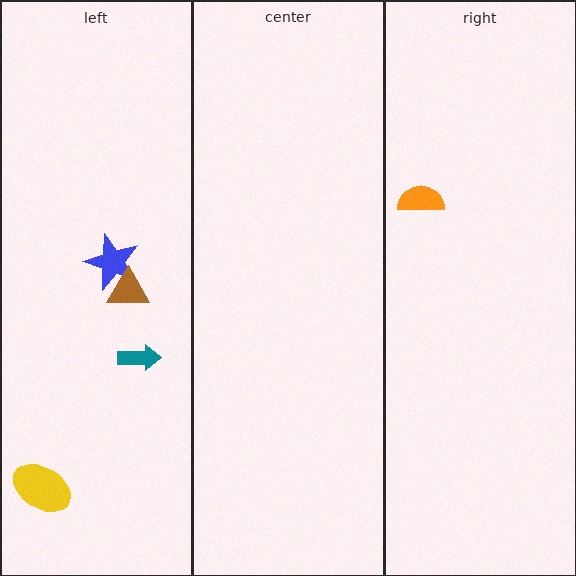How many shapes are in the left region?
4.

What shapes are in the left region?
The blue star, the brown triangle, the teal arrow, the yellow ellipse.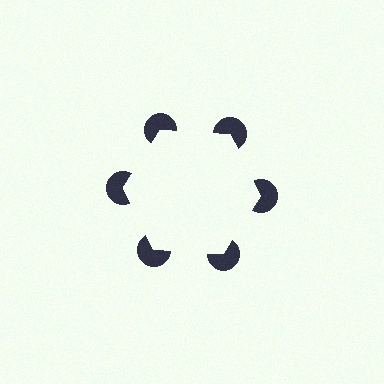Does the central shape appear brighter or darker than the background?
It typically appears slightly brighter than the background, even though no actual brightness change is drawn.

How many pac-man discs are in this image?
There are 6 — one at each vertex of the illusory hexagon.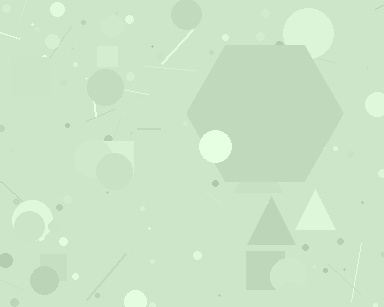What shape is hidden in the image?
A hexagon is hidden in the image.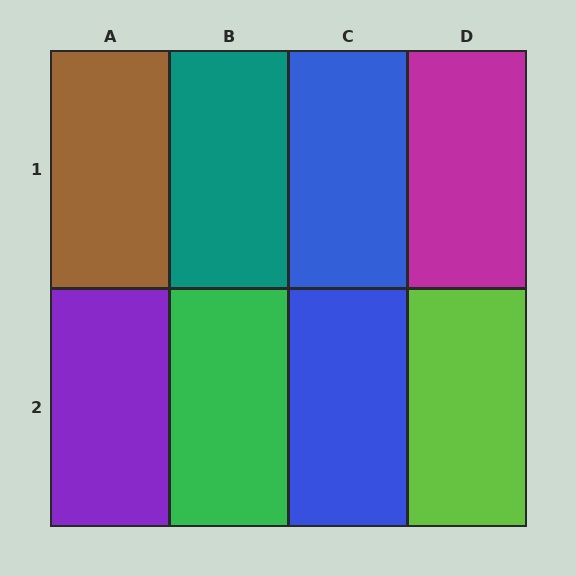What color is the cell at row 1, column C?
Blue.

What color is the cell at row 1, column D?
Magenta.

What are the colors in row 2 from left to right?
Purple, green, blue, lime.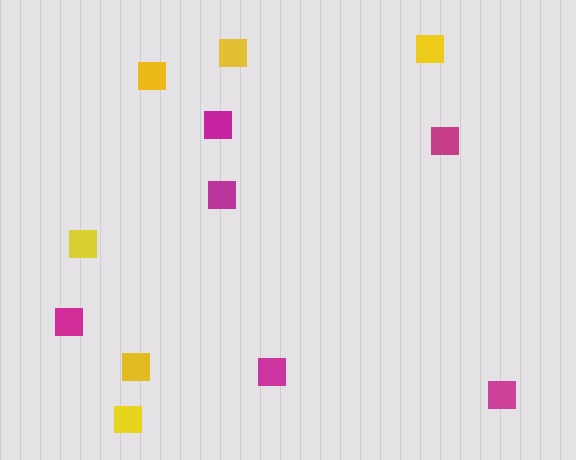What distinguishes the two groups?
There are 2 groups: one group of magenta squares (6) and one group of yellow squares (6).